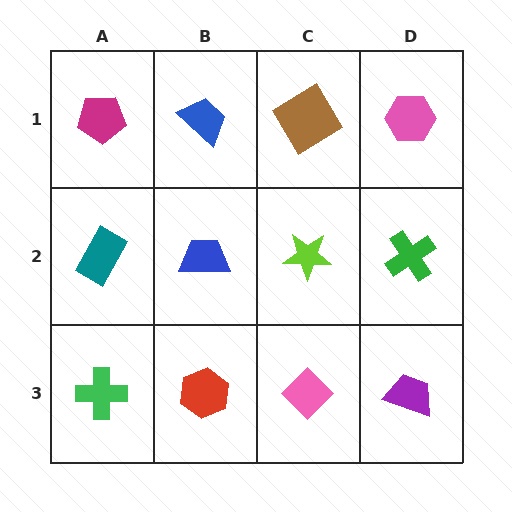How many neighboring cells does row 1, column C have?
3.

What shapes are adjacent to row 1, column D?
A green cross (row 2, column D), a brown diamond (row 1, column C).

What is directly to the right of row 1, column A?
A blue trapezoid.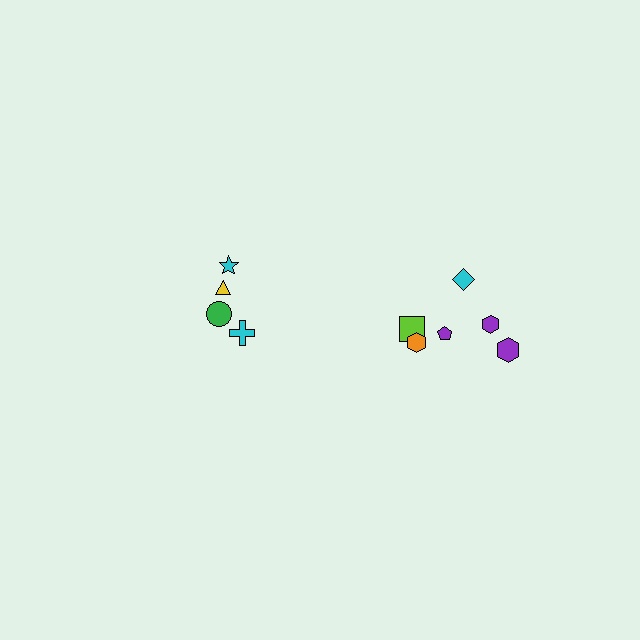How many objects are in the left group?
There are 4 objects.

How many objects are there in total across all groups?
There are 10 objects.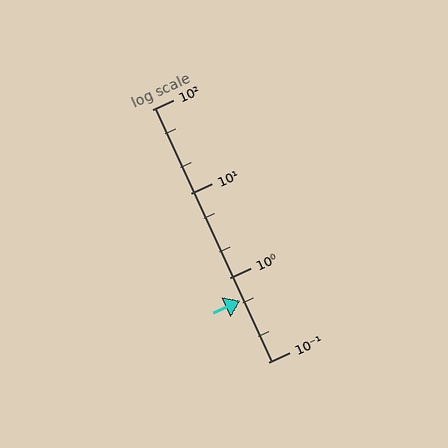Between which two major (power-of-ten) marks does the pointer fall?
The pointer is between 0.1 and 1.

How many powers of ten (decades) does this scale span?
The scale spans 3 decades, from 0.1 to 100.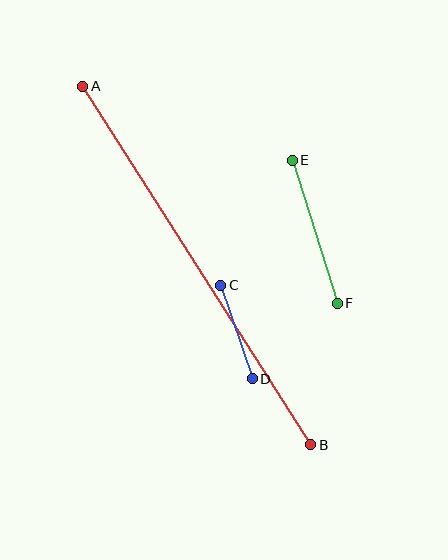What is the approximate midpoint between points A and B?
The midpoint is at approximately (197, 266) pixels.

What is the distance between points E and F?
The distance is approximately 150 pixels.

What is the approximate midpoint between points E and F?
The midpoint is at approximately (315, 232) pixels.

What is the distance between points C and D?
The distance is approximately 98 pixels.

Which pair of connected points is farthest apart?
Points A and B are farthest apart.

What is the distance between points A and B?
The distance is approximately 425 pixels.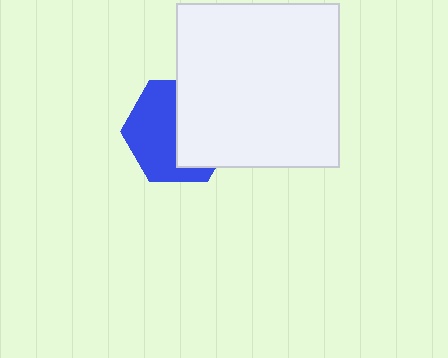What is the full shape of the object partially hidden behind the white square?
The partially hidden object is a blue hexagon.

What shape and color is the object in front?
The object in front is a white square.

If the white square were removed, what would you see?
You would see the complete blue hexagon.